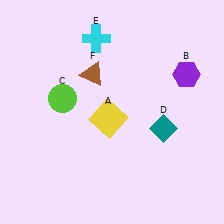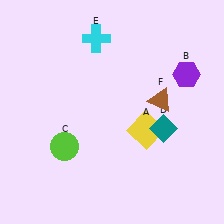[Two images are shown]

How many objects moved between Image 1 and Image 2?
3 objects moved between the two images.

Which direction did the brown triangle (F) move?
The brown triangle (F) moved right.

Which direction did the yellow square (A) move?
The yellow square (A) moved right.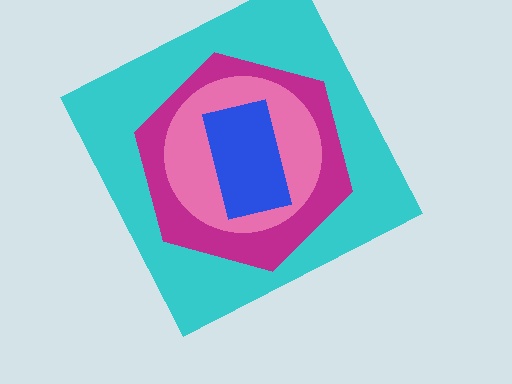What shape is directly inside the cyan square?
The magenta hexagon.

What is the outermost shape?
The cyan square.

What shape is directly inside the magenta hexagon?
The pink circle.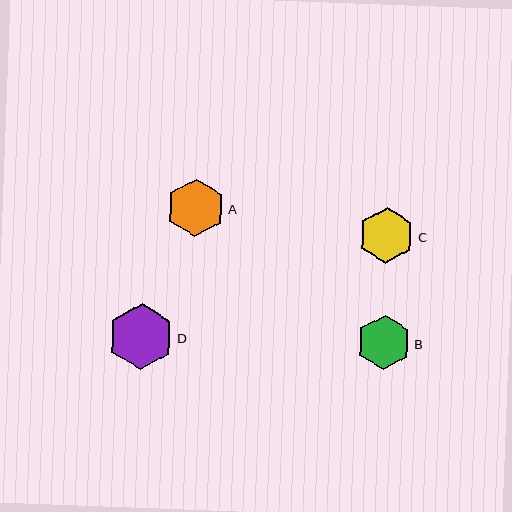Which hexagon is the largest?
Hexagon D is the largest with a size of approximately 66 pixels.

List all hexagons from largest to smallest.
From largest to smallest: D, A, C, B.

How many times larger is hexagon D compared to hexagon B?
Hexagon D is approximately 1.2 times the size of hexagon B.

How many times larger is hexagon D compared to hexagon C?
Hexagon D is approximately 1.2 times the size of hexagon C.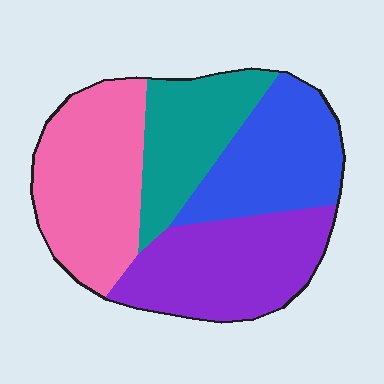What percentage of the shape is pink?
Pink covers about 30% of the shape.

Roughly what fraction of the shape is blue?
Blue takes up between a sixth and a third of the shape.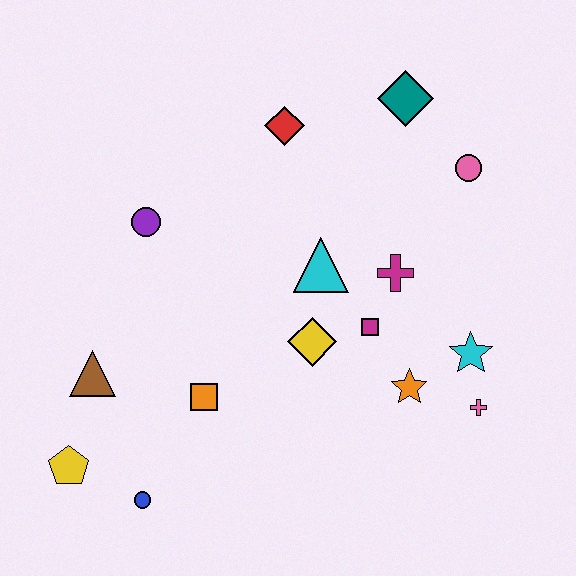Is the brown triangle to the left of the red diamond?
Yes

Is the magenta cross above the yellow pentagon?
Yes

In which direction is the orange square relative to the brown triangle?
The orange square is to the right of the brown triangle.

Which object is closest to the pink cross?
The cyan star is closest to the pink cross.